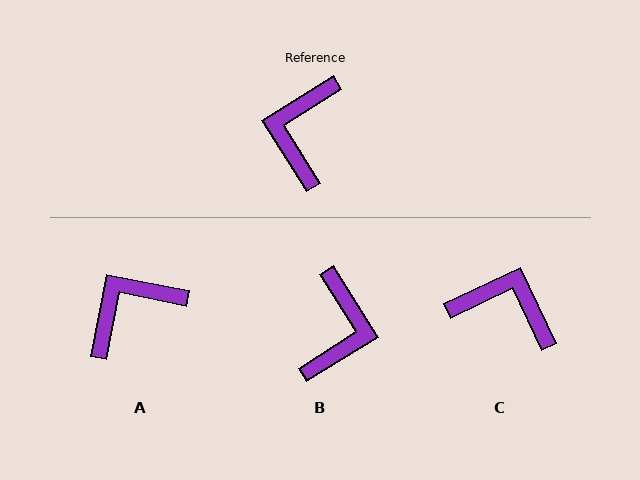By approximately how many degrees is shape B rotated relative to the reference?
Approximately 180 degrees counter-clockwise.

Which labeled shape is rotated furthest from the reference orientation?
B, about 180 degrees away.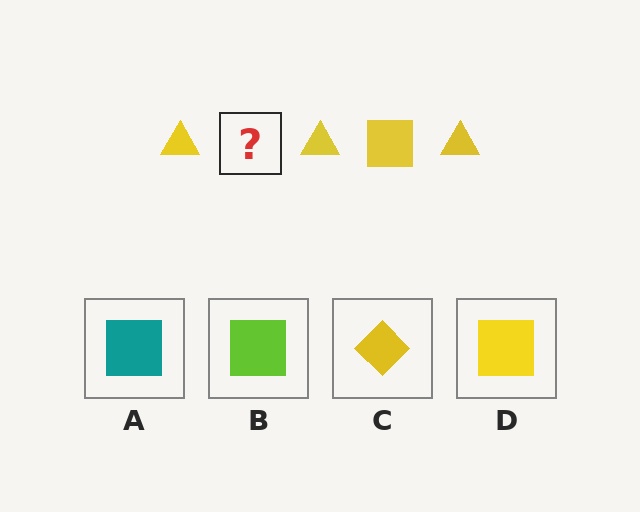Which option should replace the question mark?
Option D.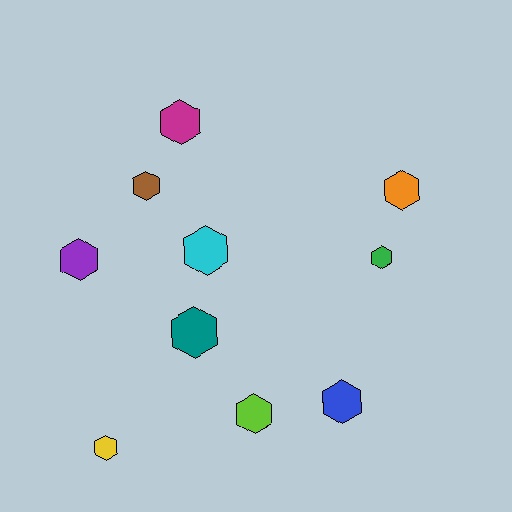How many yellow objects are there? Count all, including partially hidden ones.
There is 1 yellow object.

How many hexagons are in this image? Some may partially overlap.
There are 10 hexagons.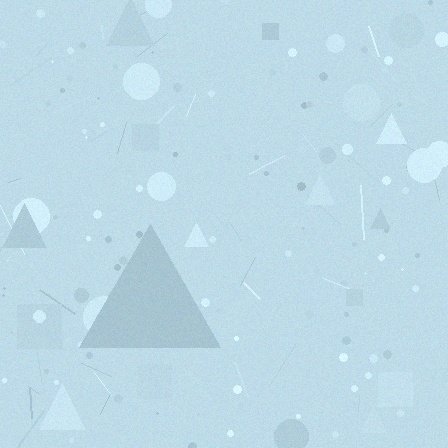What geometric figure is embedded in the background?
A triangle is embedded in the background.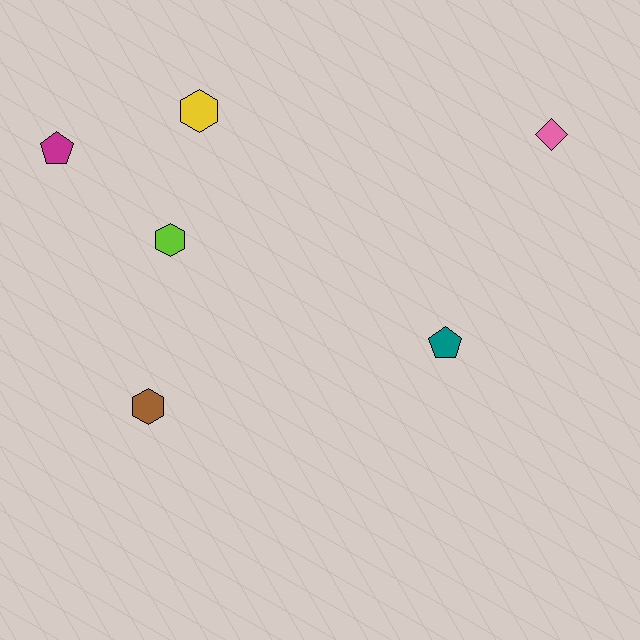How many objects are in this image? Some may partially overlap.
There are 6 objects.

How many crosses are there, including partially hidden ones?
There are no crosses.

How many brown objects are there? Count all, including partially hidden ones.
There is 1 brown object.